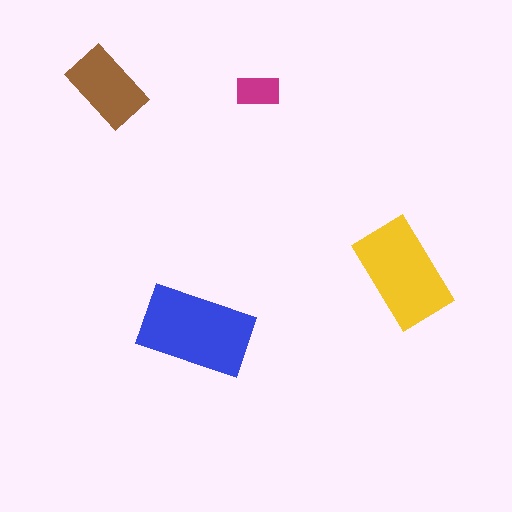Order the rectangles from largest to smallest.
the blue one, the yellow one, the brown one, the magenta one.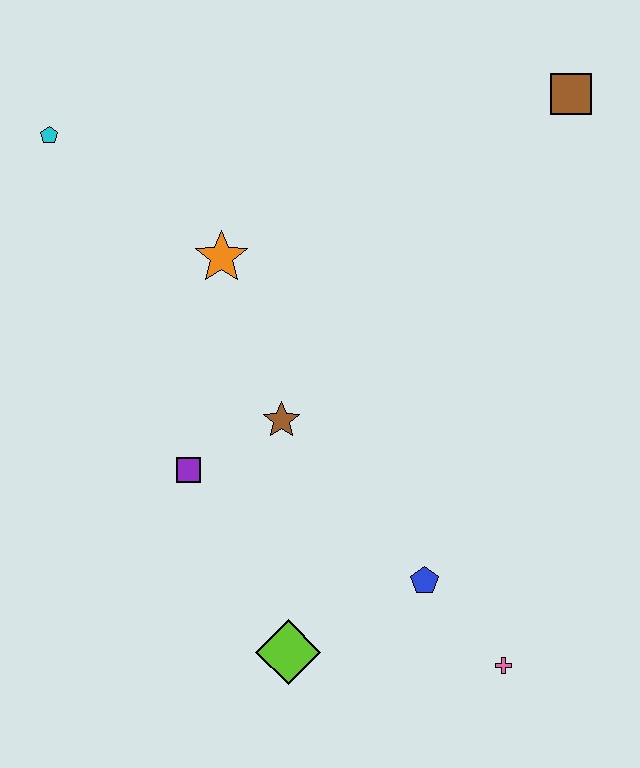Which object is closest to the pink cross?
The blue pentagon is closest to the pink cross.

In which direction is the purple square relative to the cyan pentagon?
The purple square is below the cyan pentagon.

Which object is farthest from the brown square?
The lime diamond is farthest from the brown square.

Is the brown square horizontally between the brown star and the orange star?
No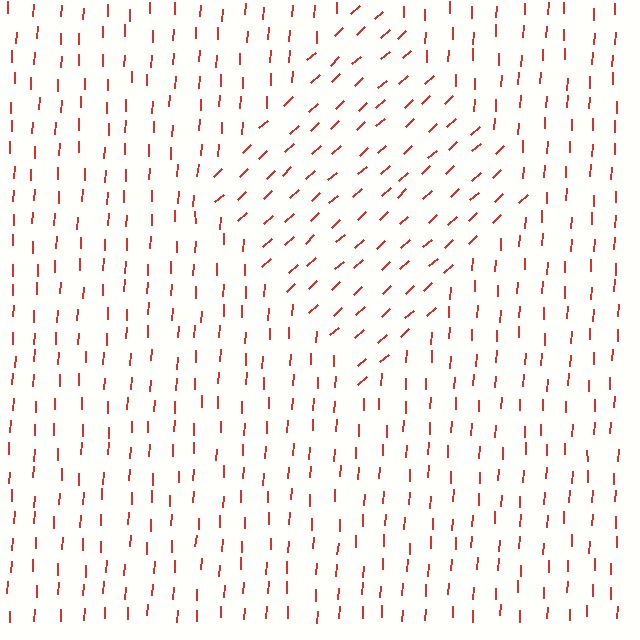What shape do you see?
I see a diamond.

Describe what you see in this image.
The image is filled with small red line segments. A diamond region in the image has lines oriented differently from the surrounding lines, creating a visible texture boundary.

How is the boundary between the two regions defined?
The boundary is defined purely by a change in line orientation (approximately 45 degrees difference). All lines are the same color and thickness.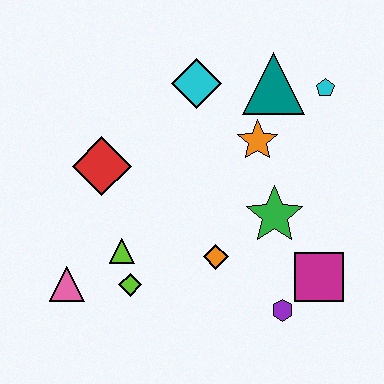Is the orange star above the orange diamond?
Yes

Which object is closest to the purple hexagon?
The magenta square is closest to the purple hexagon.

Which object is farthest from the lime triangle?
The cyan pentagon is farthest from the lime triangle.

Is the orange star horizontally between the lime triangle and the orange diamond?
No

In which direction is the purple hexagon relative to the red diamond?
The purple hexagon is to the right of the red diamond.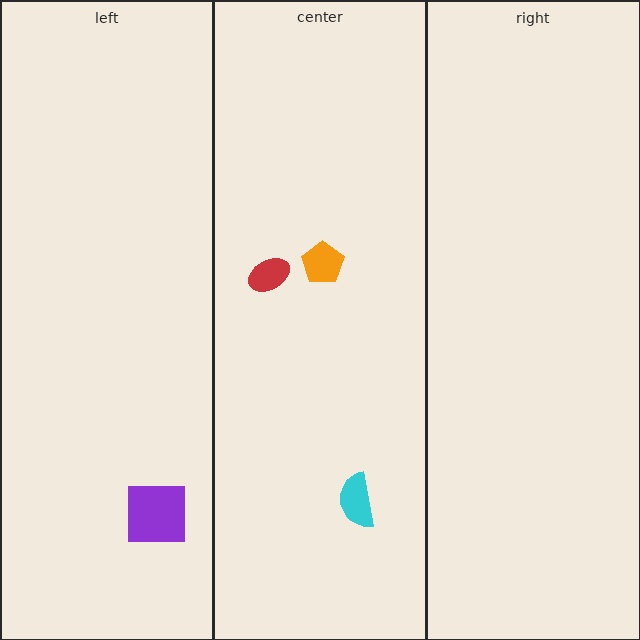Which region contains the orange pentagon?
The center region.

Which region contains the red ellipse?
The center region.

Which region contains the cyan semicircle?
The center region.